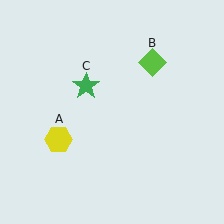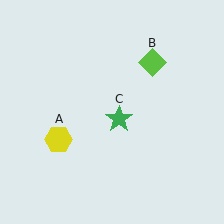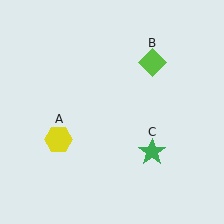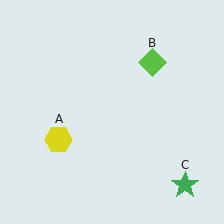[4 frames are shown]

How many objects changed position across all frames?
1 object changed position: green star (object C).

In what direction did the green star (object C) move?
The green star (object C) moved down and to the right.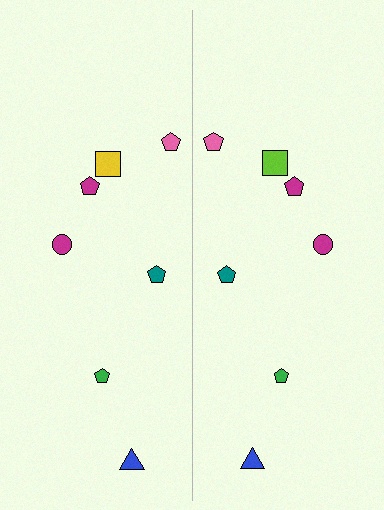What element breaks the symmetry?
The lime square on the right side breaks the symmetry — its mirror counterpart is yellow.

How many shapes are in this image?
There are 14 shapes in this image.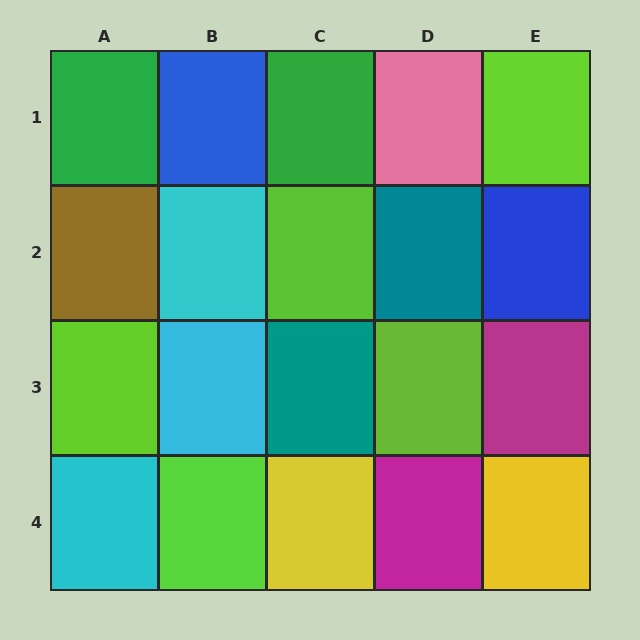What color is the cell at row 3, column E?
Magenta.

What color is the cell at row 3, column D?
Lime.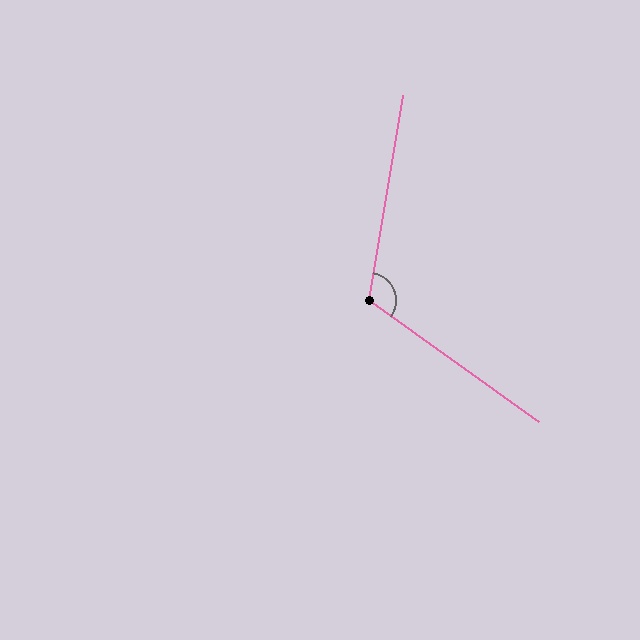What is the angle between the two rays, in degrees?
Approximately 116 degrees.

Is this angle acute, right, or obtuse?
It is obtuse.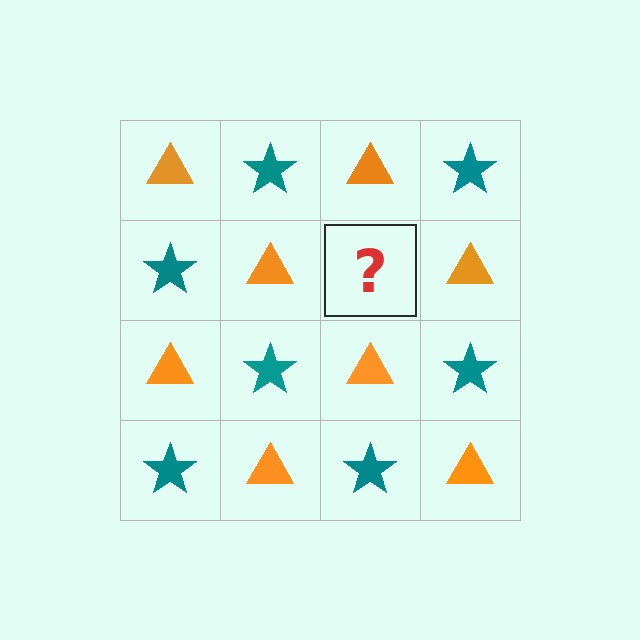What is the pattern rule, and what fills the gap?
The rule is that it alternates orange triangle and teal star in a checkerboard pattern. The gap should be filled with a teal star.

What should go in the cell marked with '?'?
The missing cell should contain a teal star.